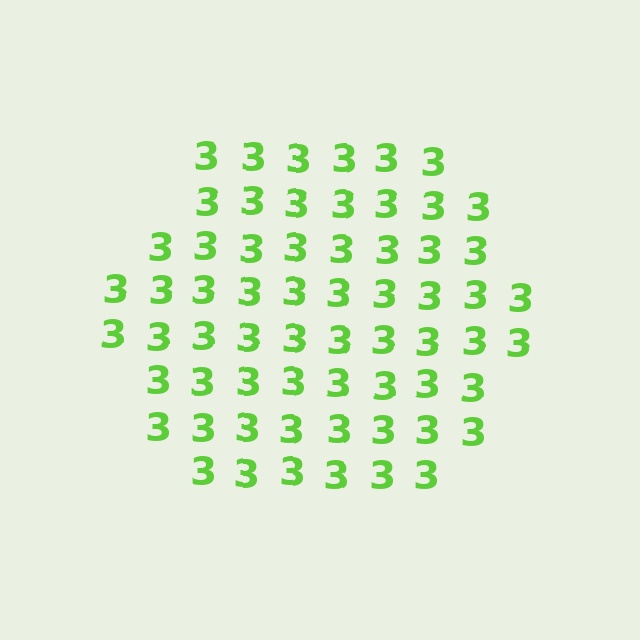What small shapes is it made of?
It is made of small digit 3's.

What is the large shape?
The large shape is a hexagon.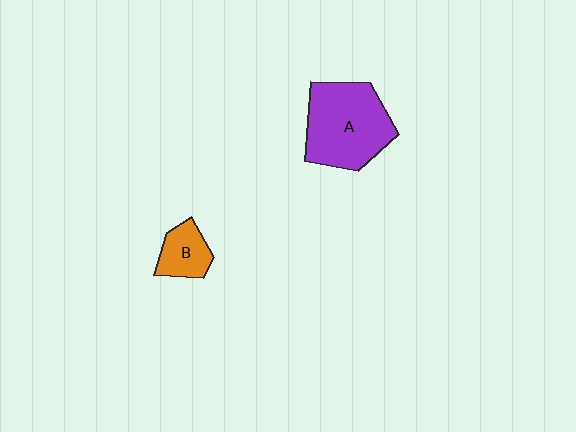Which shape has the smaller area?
Shape B (orange).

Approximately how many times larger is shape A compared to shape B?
Approximately 2.7 times.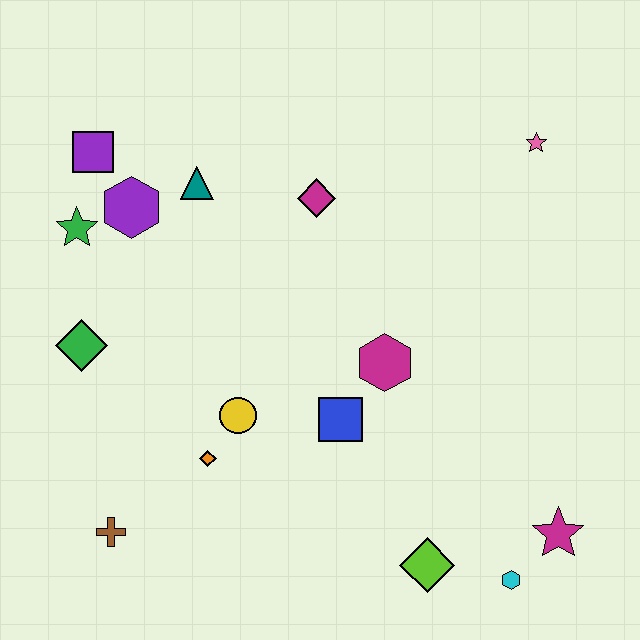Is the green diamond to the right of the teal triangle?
No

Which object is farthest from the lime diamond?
The purple square is farthest from the lime diamond.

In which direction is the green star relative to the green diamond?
The green star is above the green diamond.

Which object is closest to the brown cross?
The orange diamond is closest to the brown cross.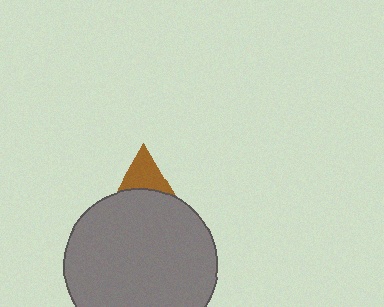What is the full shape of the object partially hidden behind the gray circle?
The partially hidden object is a brown triangle.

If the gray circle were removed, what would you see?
You would see the complete brown triangle.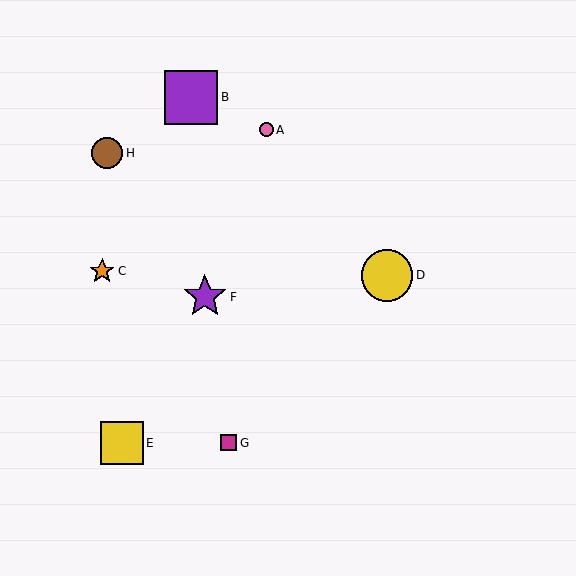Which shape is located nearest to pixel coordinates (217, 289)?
The purple star (labeled F) at (205, 297) is nearest to that location.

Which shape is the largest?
The purple square (labeled B) is the largest.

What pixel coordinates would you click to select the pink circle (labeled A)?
Click at (266, 130) to select the pink circle A.